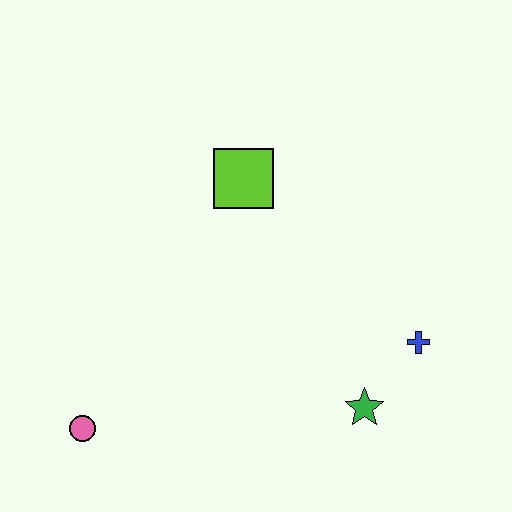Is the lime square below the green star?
No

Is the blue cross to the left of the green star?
No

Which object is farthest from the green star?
The pink circle is farthest from the green star.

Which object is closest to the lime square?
The blue cross is closest to the lime square.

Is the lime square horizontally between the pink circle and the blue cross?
Yes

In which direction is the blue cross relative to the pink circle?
The blue cross is to the right of the pink circle.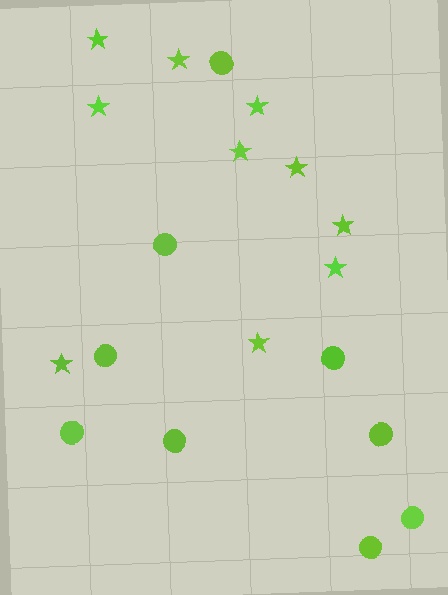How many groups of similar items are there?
There are 2 groups: one group of stars (10) and one group of circles (9).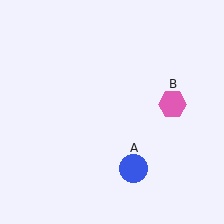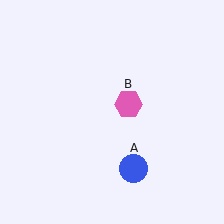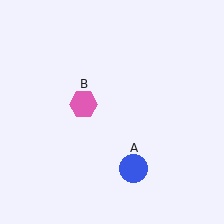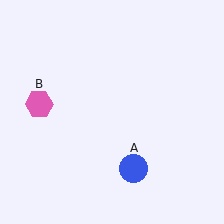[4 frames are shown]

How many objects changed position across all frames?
1 object changed position: pink hexagon (object B).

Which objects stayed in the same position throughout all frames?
Blue circle (object A) remained stationary.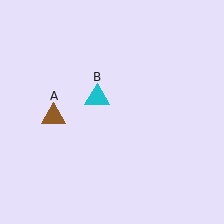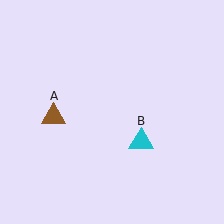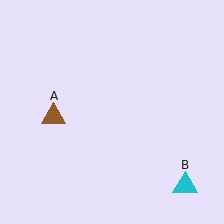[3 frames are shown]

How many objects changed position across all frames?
1 object changed position: cyan triangle (object B).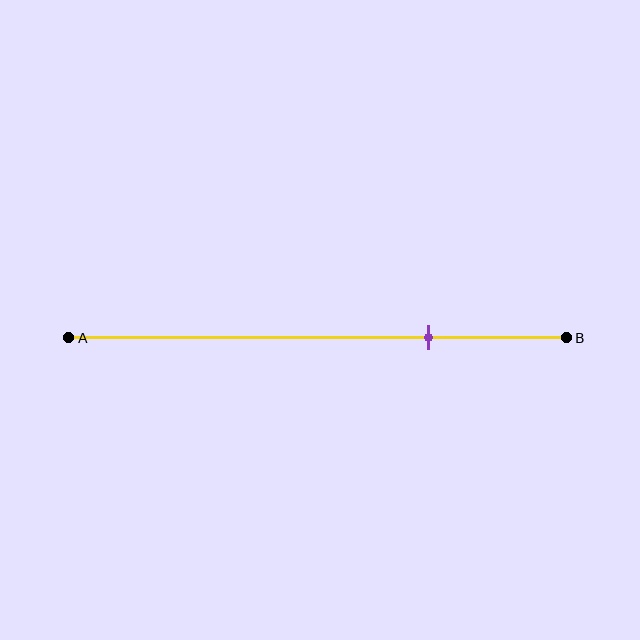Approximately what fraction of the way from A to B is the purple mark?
The purple mark is approximately 70% of the way from A to B.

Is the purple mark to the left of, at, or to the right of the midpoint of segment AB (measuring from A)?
The purple mark is to the right of the midpoint of segment AB.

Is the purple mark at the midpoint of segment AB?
No, the mark is at about 70% from A, not at the 50% midpoint.